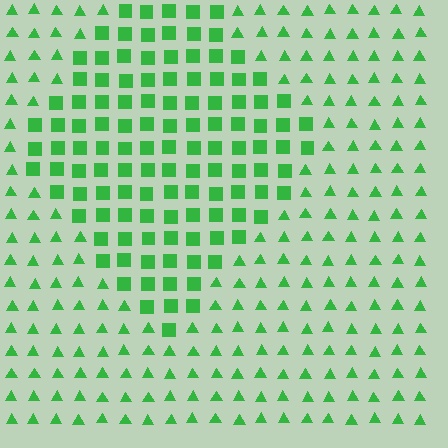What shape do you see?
I see a diamond.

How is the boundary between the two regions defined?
The boundary is defined by a change in element shape: squares inside vs. triangles outside. All elements share the same color and spacing.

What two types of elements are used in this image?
The image uses squares inside the diamond region and triangles outside it.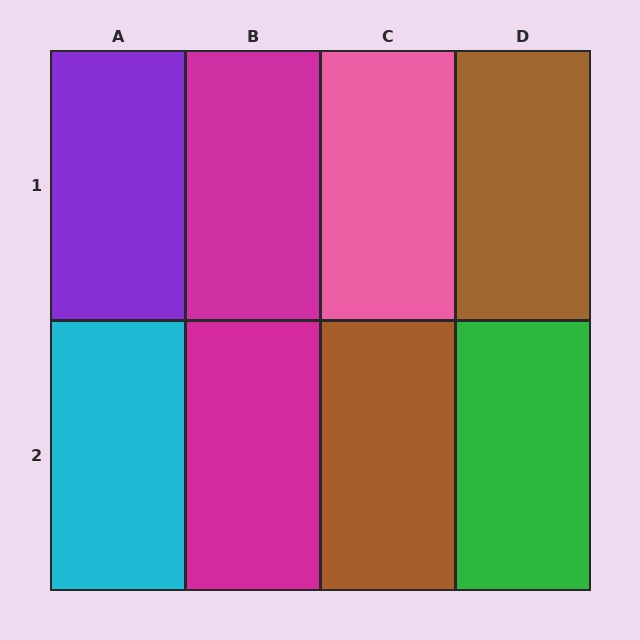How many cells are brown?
2 cells are brown.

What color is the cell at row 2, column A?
Cyan.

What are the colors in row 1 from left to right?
Purple, magenta, pink, brown.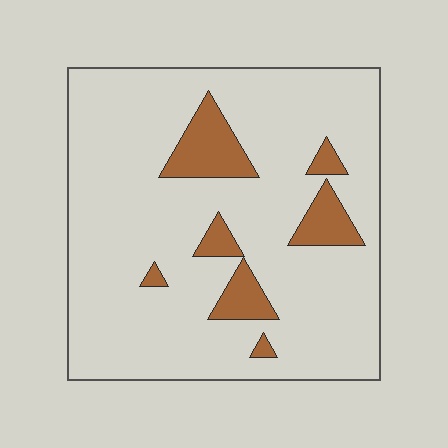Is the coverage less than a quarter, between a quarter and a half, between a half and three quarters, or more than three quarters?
Less than a quarter.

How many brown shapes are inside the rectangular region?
7.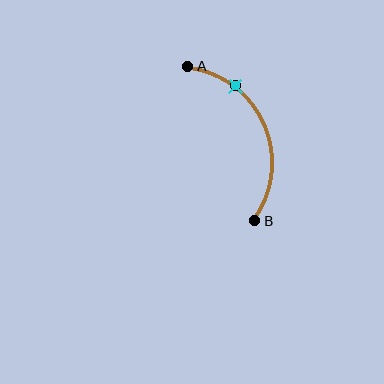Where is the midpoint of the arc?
The arc midpoint is the point on the curve farthest from the straight line joining A and B. It sits to the right of that line.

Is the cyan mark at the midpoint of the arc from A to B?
No. The cyan mark lies on the arc but is closer to endpoint A. The arc midpoint would be at the point on the curve equidistant along the arc from both A and B.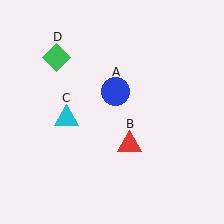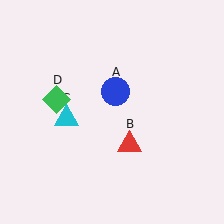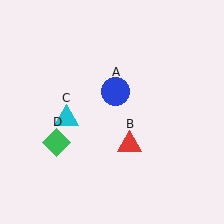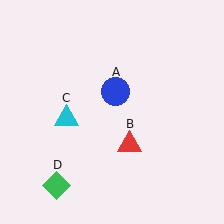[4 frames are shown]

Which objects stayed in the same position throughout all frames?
Blue circle (object A) and red triangle (object B) and cyan triangle (object C) remained stationary.